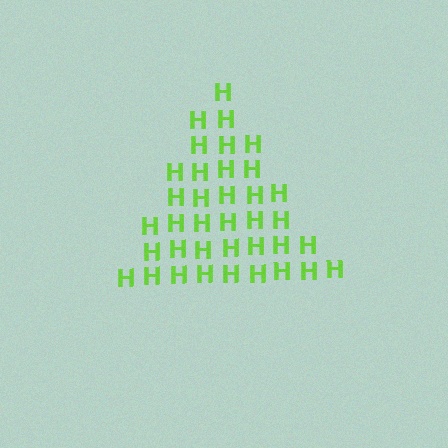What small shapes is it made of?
It is made of small letter H's.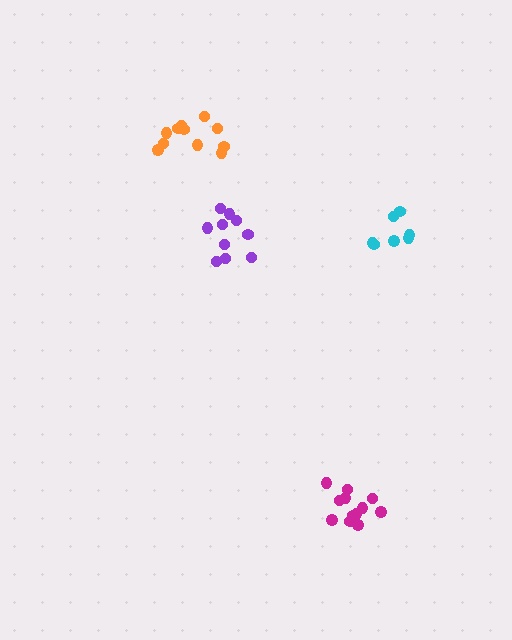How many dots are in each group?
Group 1: 10 dots, Group 2: 12 dots, Group 3: 11 dots, Group 4: 7 dots (40 total).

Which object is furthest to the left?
The orange cluster is leftmost.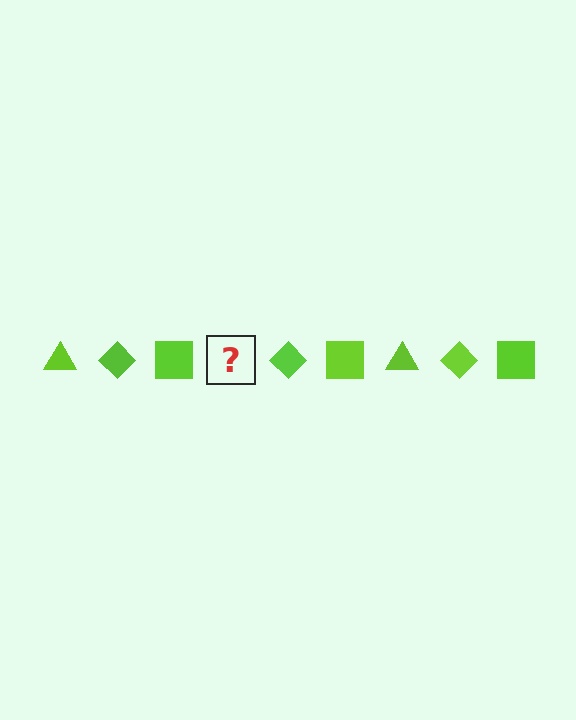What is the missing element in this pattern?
The missing element is a lime triangle.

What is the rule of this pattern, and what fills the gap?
The rule is that the pattern cycles through triangle, diamond, square shapes in lime. The gap should be filled with a lime triangle.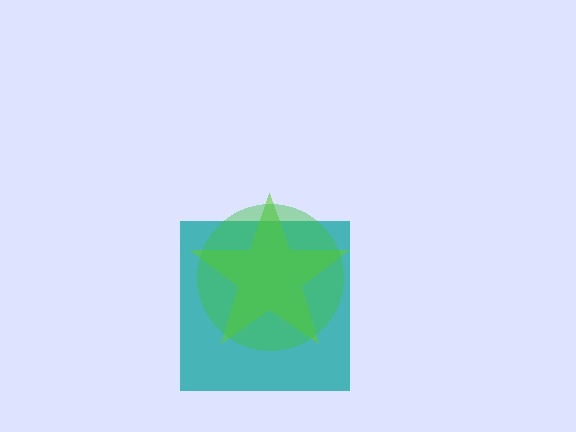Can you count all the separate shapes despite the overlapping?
Yes, there are 3 separate shapes.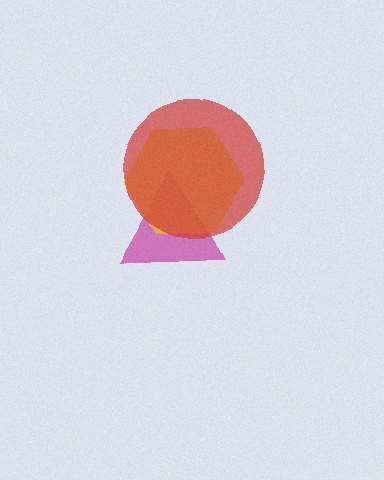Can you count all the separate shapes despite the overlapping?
Yes, there are 3 separate shapes.